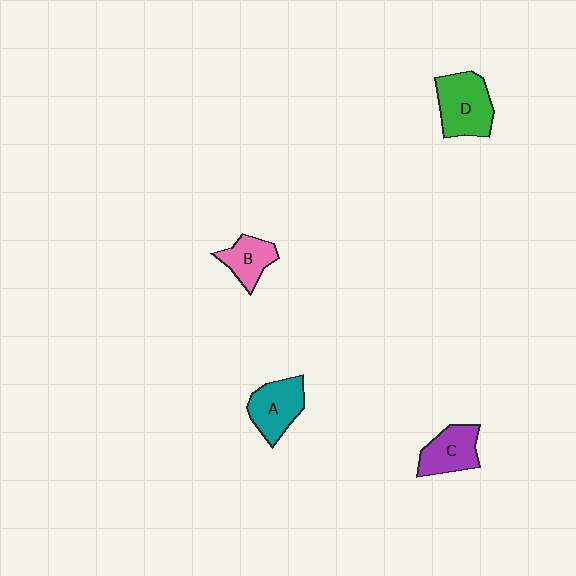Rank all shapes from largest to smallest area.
From largest to smallest: D (green), A (teal), C (purple), B (pink).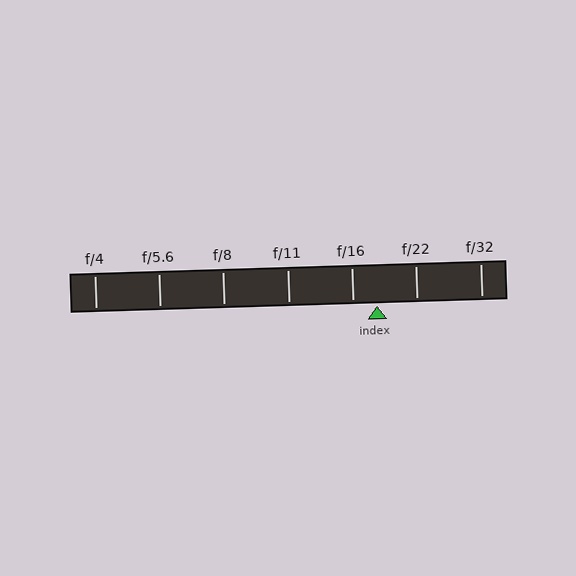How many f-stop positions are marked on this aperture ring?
There are 7 f-stop positions marked.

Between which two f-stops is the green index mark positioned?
The index mark is between f/16 and f/22.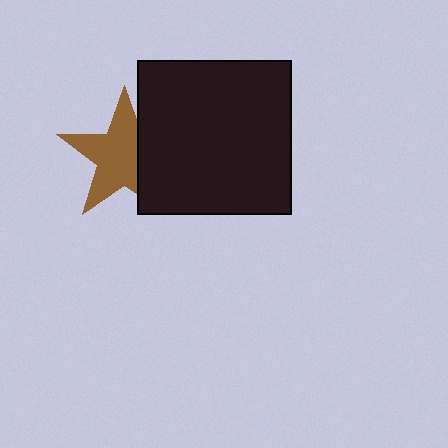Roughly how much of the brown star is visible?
Most of it is visible (roughly 68%).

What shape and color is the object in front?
The object in front is a black square.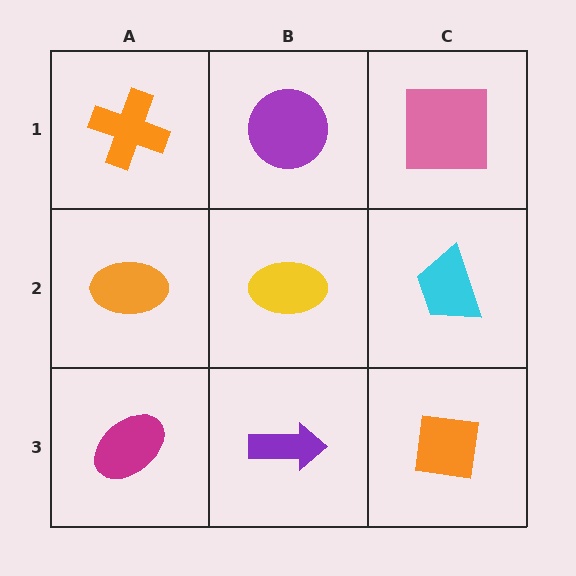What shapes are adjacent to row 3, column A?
An orange ellipse (row 2, column A), a purple arrow (row 3, column B).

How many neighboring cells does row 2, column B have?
4.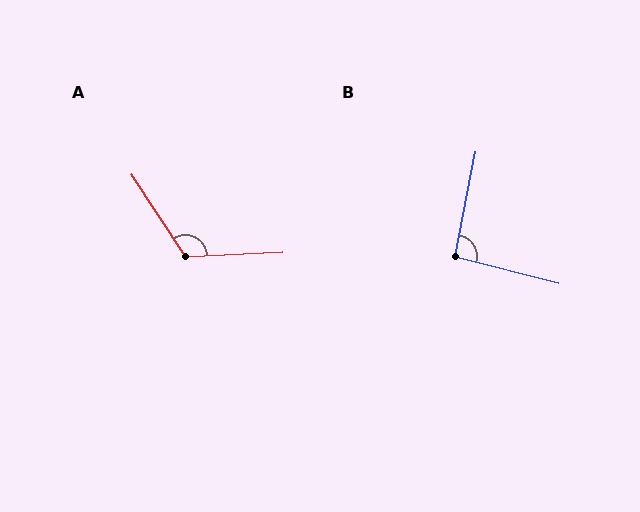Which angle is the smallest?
B, at approximately 93 degrees.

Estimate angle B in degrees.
Approximately 93 degrees.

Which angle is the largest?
A, at approximately 121 degrees.